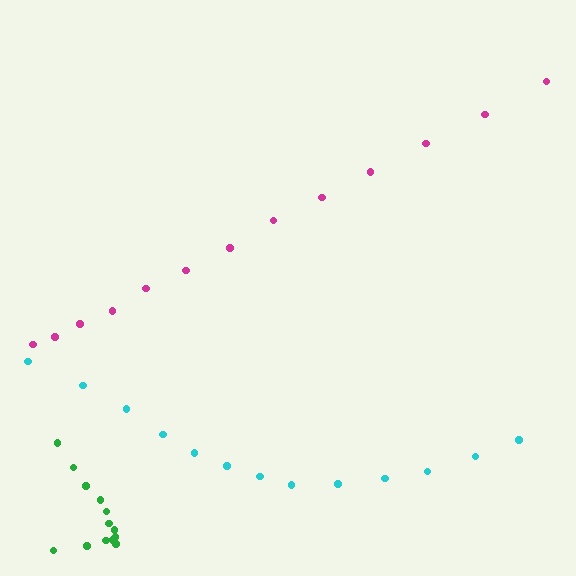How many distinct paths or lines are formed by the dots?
There are 3 distinct paths.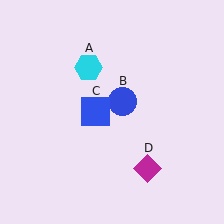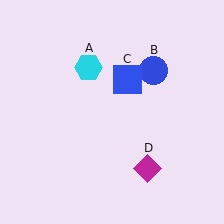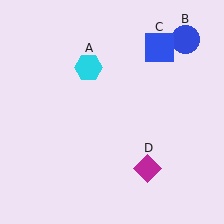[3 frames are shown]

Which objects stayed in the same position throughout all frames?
Cyan hexagon (object A) and magenta diamond (object D) remained stationary.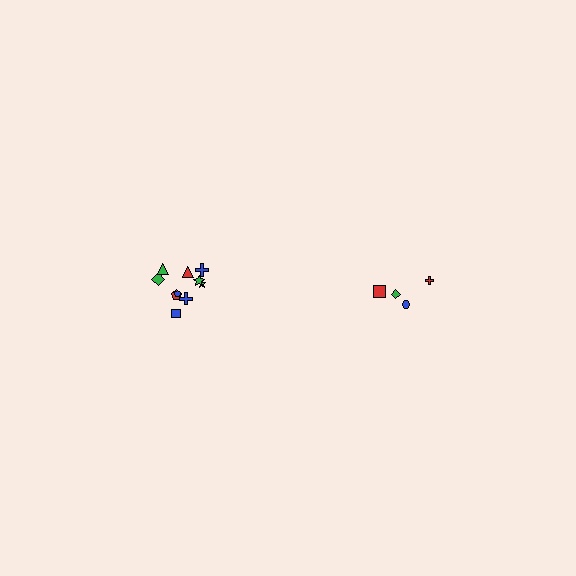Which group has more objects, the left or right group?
The left group.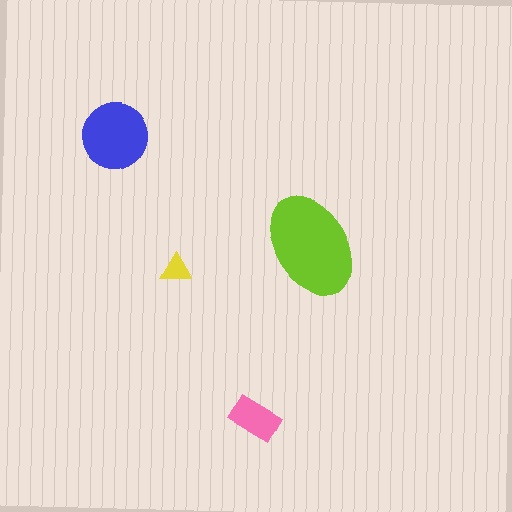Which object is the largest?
The lime ellipse.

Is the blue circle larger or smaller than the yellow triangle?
Larger.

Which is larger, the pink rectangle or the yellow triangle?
The pink rectangle.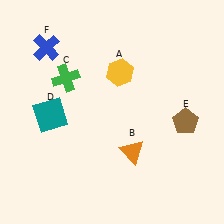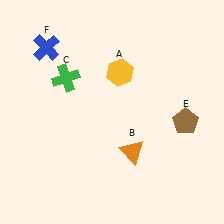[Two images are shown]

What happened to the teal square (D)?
The teal square (D) was removed in Image 2. It was in the bottom-left area of Image 1.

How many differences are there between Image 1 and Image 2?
There is 1 difference between the two images.